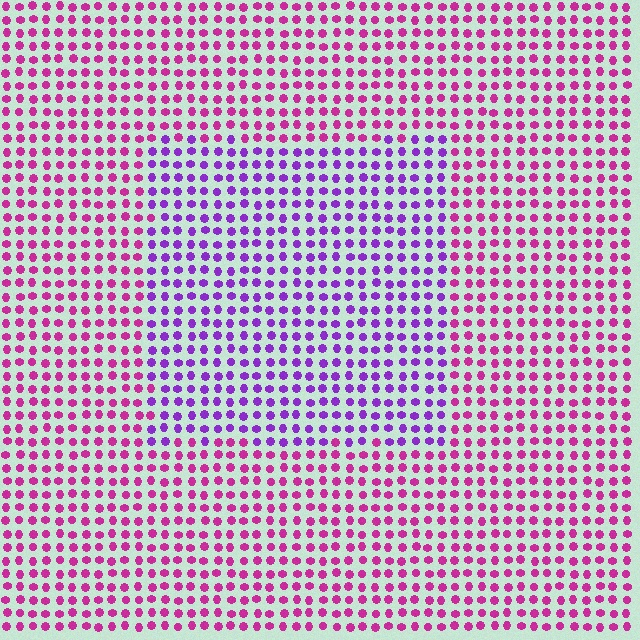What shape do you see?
I see a rectangle.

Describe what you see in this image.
The image is filled with small magenta elements in a uniform arrangement. A rectangle-shaped region is visible where the elements are tinted to a slightly different hue, forming a subtle color boundary.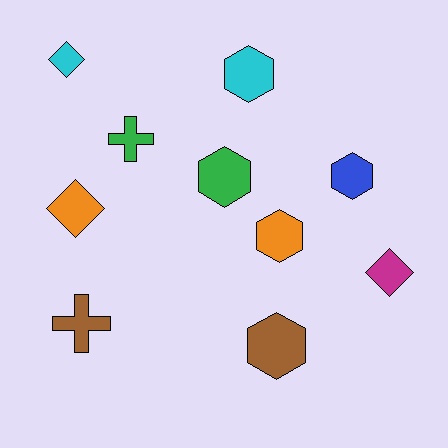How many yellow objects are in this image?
There are no yellow objects.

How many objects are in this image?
There are 10 objects.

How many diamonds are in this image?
There are 3 diamonds.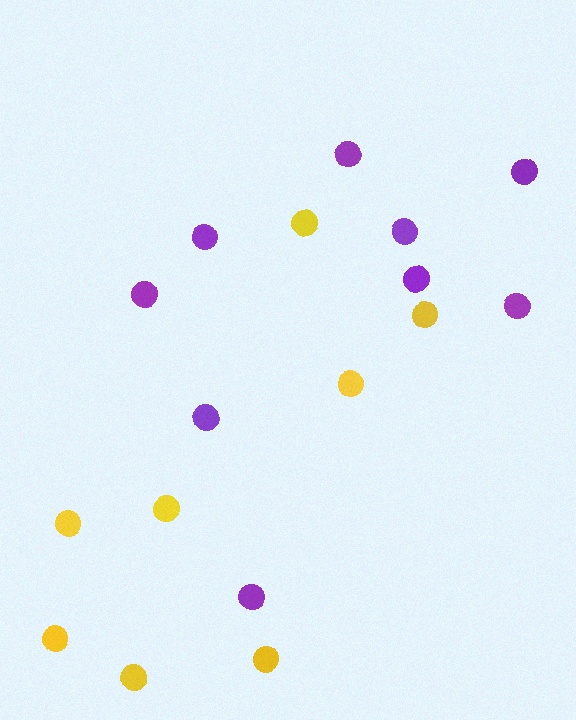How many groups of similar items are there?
There are 2 groups: one group of purple circles (9) and one group of yellow circles (8).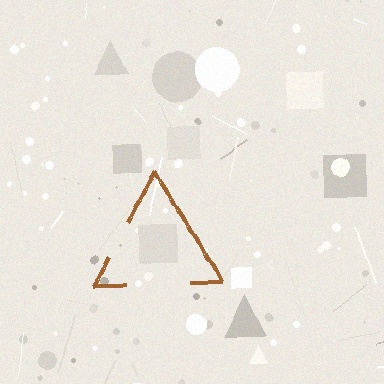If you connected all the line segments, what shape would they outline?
They would outline a triangle.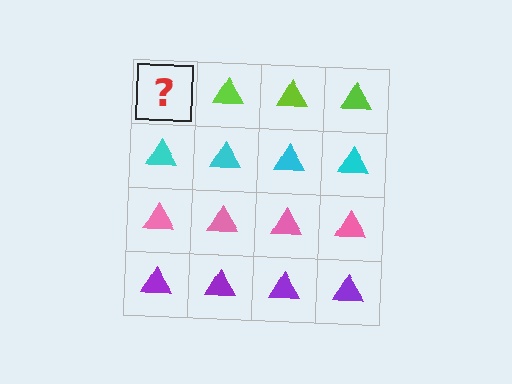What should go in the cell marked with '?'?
The missing cell should contain a lime triangle.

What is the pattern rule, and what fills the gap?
The rule is that each row has a consistent color. The gap should be filled with a lime triangle.